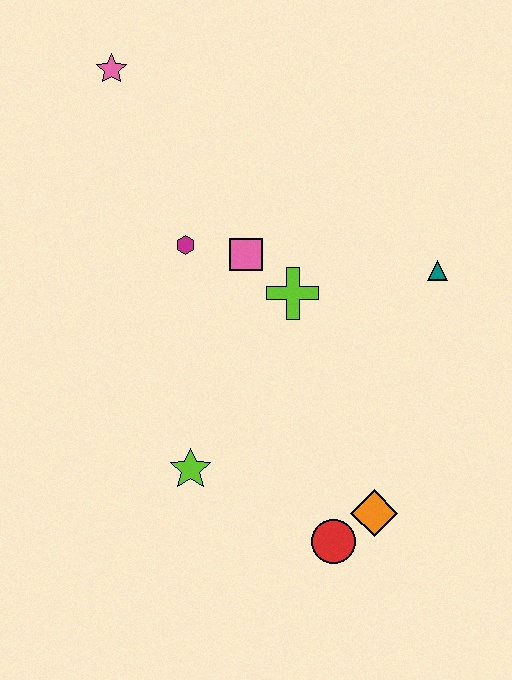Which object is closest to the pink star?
The magenta hexagon is closest to the pink star.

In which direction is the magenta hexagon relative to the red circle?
The magenta hexagon is above the red circle.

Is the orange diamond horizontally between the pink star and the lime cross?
No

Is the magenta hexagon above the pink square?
Yes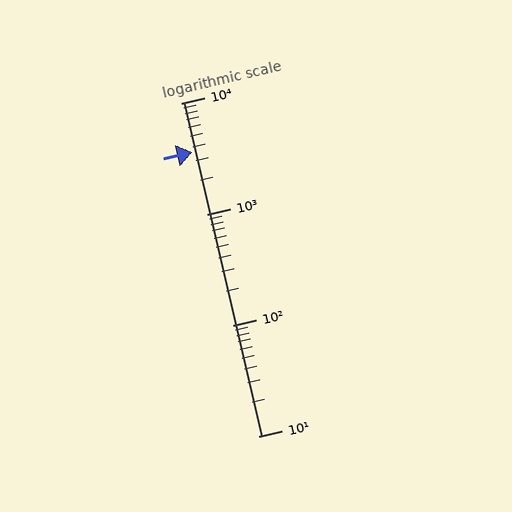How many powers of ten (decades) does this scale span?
The scale spans 3 decades, from 10 to 10000.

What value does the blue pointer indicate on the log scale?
The pointer indicates approximately 3600.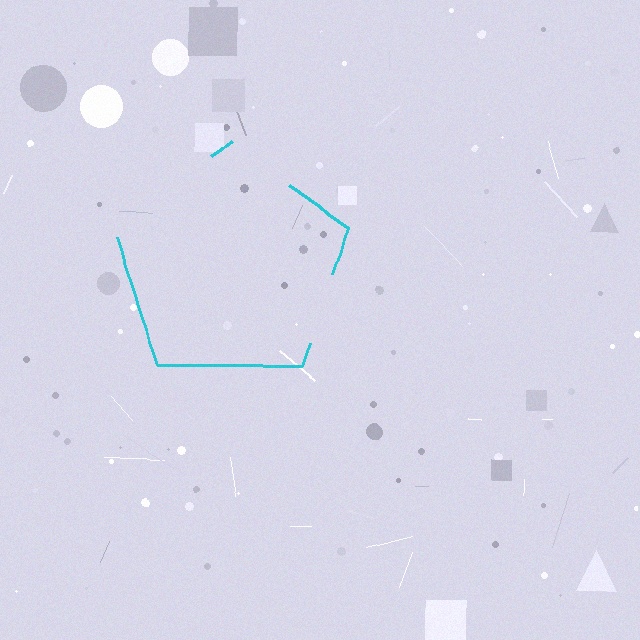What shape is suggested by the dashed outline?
The dashed outline suggests a pentagon.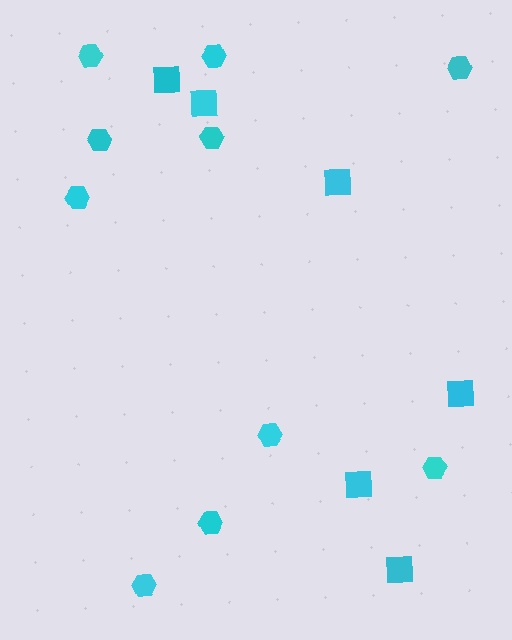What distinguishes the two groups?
There are 2 groups: one group of hexagons (10) and one group of squares (6).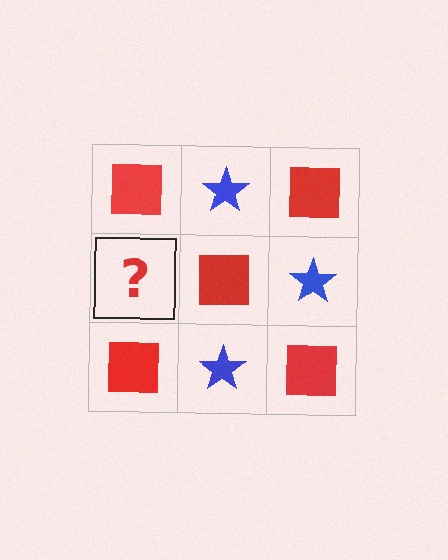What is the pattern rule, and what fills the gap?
The rule is that it alternates red square and blue star in a checkerboard pattern. The gap should be filled with a blue star.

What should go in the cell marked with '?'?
The missing cell should contain a blue star.